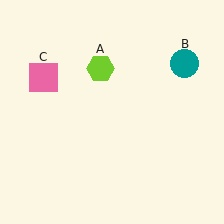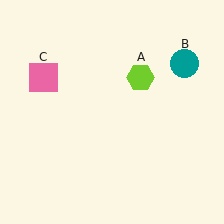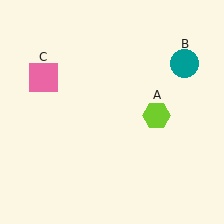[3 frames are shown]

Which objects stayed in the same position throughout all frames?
Teal circle (object B) and pink square (object C) remained stationary.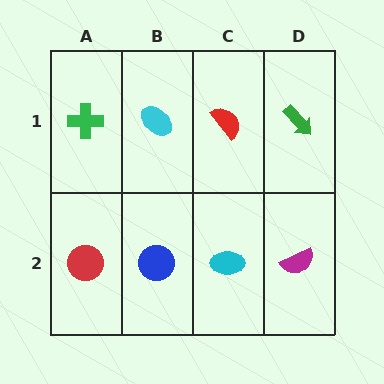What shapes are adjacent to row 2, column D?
A green arrow (row 1, column D), a cyan ellipse (row 2, column C).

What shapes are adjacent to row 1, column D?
A magenta semicircle (row 2, column D), a red semicircle (row 1, column C).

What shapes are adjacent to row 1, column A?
A red circle (row 2, column A), a cyan ellipse (row 1, column B).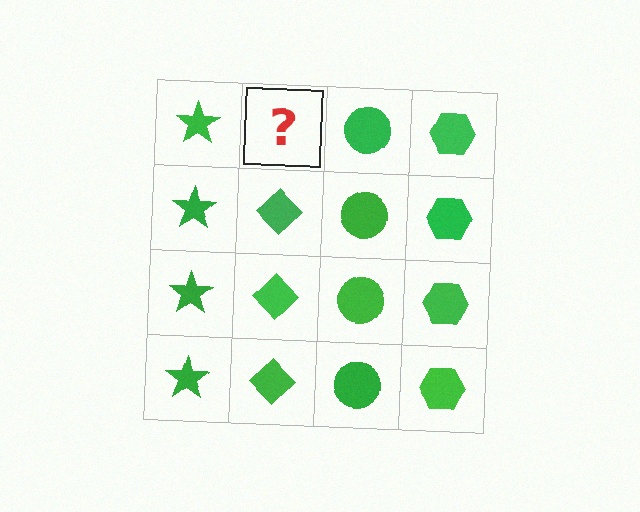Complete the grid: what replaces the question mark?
The question mark should be replaced with a green diamond.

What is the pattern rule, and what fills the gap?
The rule is that each column has a consistent shape. The gap should be filled with a green diamond.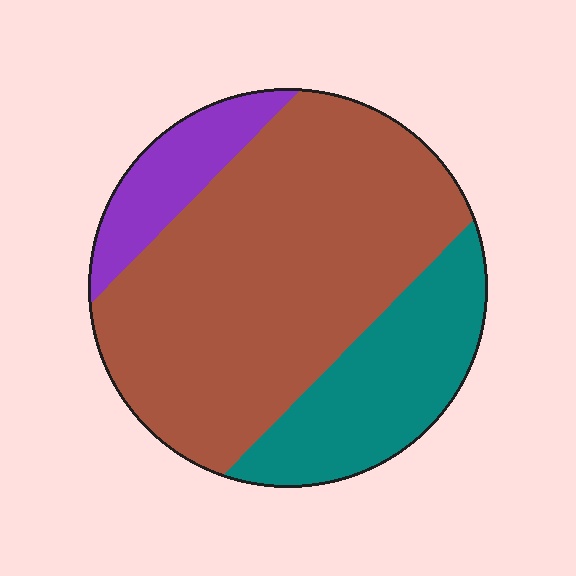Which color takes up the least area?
Purple, at roughly 10%.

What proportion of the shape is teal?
Teal covers roughly 25% of the shape.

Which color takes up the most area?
Brown, at roughly 65%.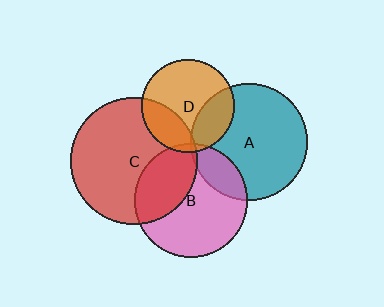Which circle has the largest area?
Circle C (red).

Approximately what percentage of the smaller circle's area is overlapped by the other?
Approximately 25%.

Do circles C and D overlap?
Yes.